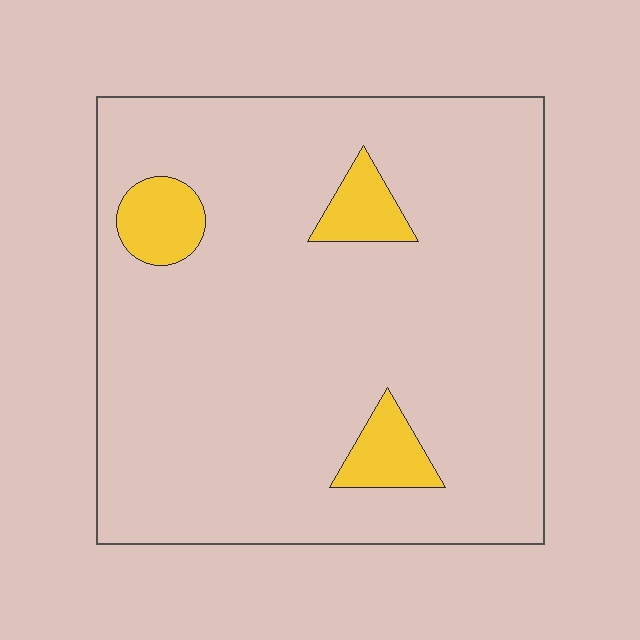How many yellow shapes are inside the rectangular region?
3.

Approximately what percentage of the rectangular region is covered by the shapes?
Approximately 10%.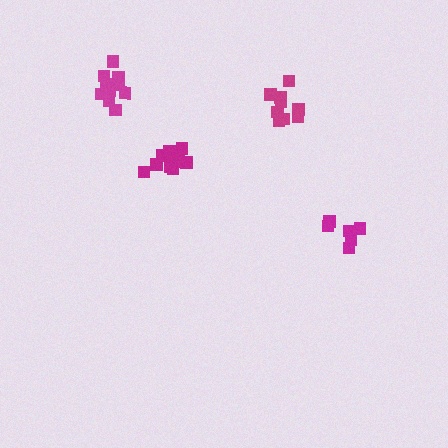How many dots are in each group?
Group 1: 11 dots, Group 2: 10 dots, Group 3: 6 dots, Group 4: 9 dots (36 total).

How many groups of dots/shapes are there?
There are 4 groups.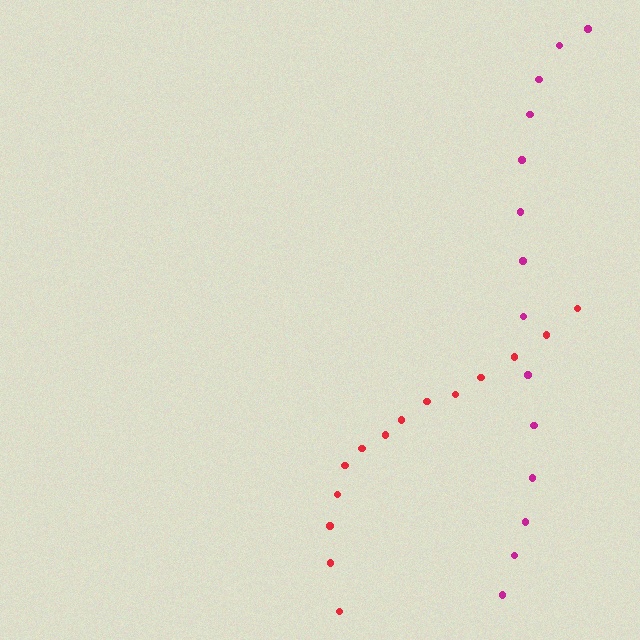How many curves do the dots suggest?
There are 2 distinct paths.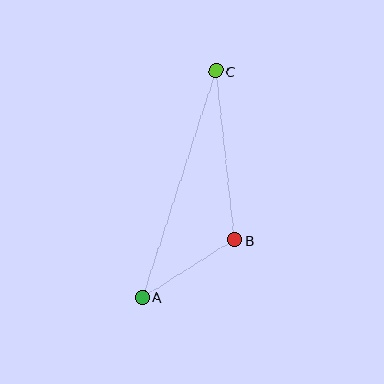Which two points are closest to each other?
Points A and B are closest to each other.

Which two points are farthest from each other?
Points A and C are farthest from each other.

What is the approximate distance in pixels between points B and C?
The distance between B and C is approximately 170 pixels.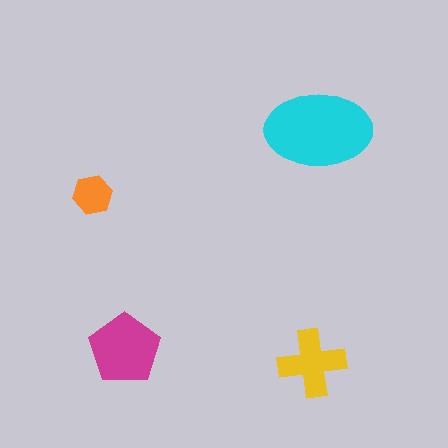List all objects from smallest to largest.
The orange hexagon, the yellow cross, the magenta pentagon, the cyan ellipse.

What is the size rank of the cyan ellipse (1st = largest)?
1st.